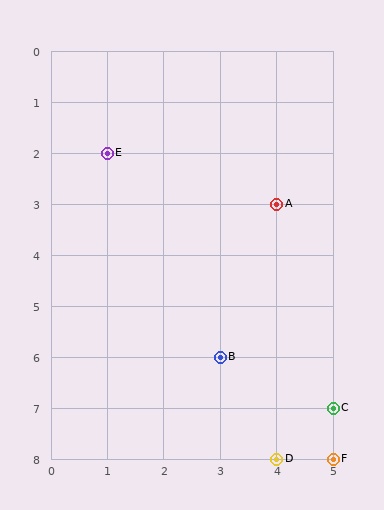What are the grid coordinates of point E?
Point E is at grid coordinates (1, 2).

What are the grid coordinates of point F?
Point F is at grid coordinates (5, 8).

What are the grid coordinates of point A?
Point A is at grid coordinates (4, 3).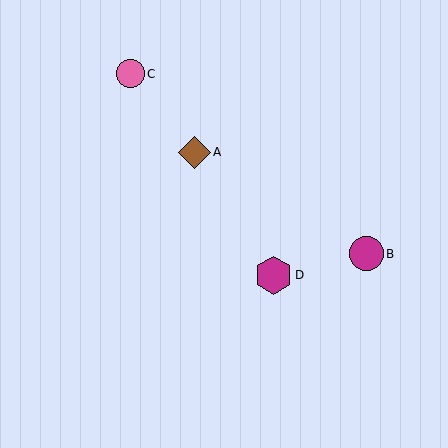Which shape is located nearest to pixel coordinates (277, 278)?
The magenta hexagon (labeled D) at (273, 275) is nearest to that location.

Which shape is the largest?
The magenta hexagon (labeled D) is the largest.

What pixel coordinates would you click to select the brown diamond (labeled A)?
Click at (194, 152) to select the brown diamond A.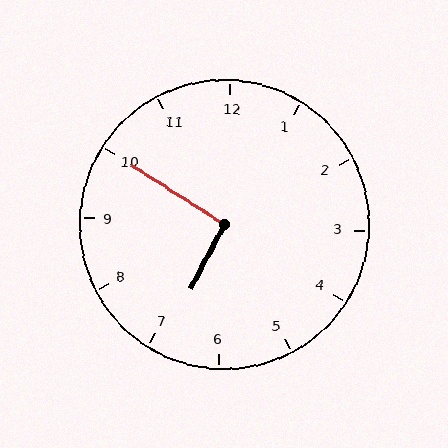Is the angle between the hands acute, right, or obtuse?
It is right.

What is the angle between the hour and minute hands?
Approximately 95 degrees.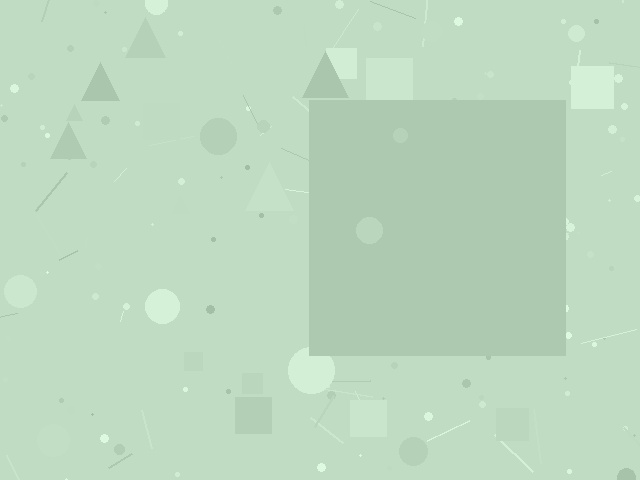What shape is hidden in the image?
A square is hidden in the image.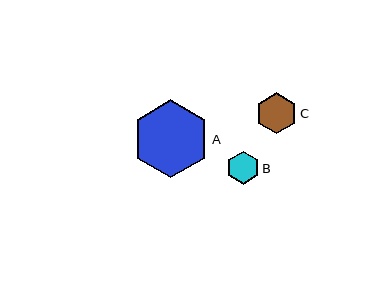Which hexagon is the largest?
Hexagon A is the largest with a size of approximately 78 pixels.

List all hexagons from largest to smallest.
From largest to smallest: A, C, B.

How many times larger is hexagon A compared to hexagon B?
Hexagon A is approximately 2.4 times the size of hexagon B.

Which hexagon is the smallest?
Hexagon B is the smallest with a size of approximately 33 pixels.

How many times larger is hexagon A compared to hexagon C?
Hexagon A is approximately 1.9 times the size of hexagon C.